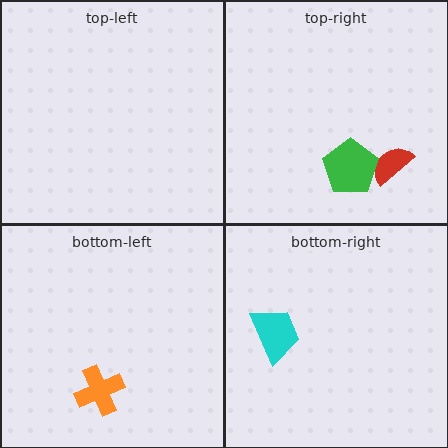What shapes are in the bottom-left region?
The orange cross.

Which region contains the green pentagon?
The top-right region.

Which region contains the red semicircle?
The top-right region.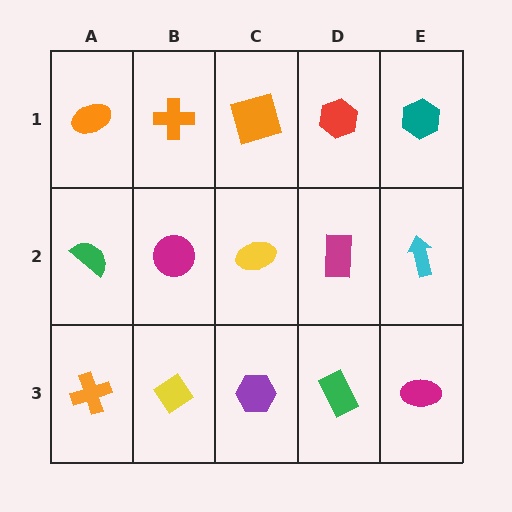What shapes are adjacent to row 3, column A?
A green semicircle (row 2, column A), a yellow diamond (row 3, column B).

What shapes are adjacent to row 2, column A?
An orange ellipse (row 1, column A), an orange cross (row 3, column A), a magenta circle (row 2, column B).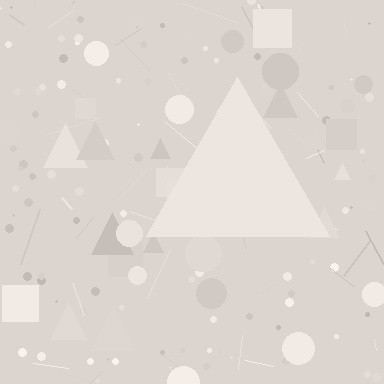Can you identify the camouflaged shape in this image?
The camouflaged shape is a triangle.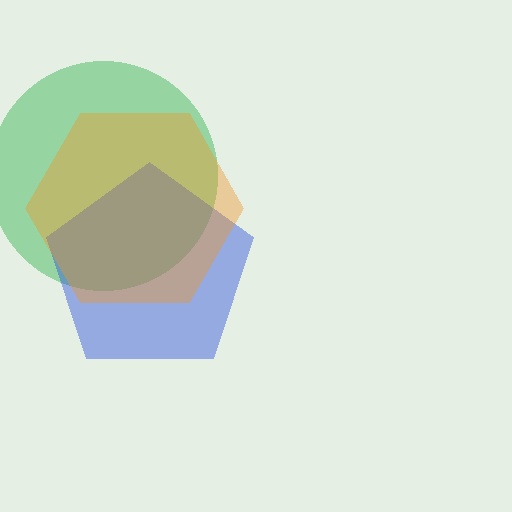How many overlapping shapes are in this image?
There are 3 overlapping shapes in the image.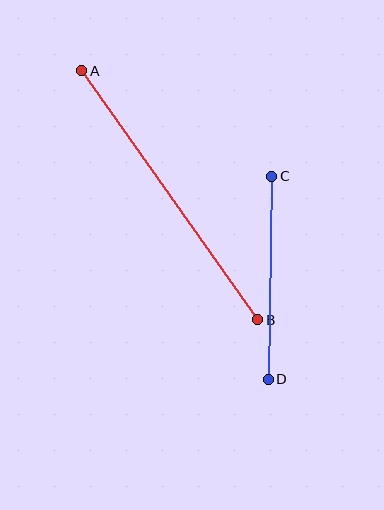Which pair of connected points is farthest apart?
Points A and B are farthest apart.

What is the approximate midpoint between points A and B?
The midpoint is at approximately (170, 195) pixels.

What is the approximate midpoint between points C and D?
The midpoint is at approximately (270, 278) pixels.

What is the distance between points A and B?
The distance is approximately 305 pixels.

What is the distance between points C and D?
The distance is approximately 203 pixels.